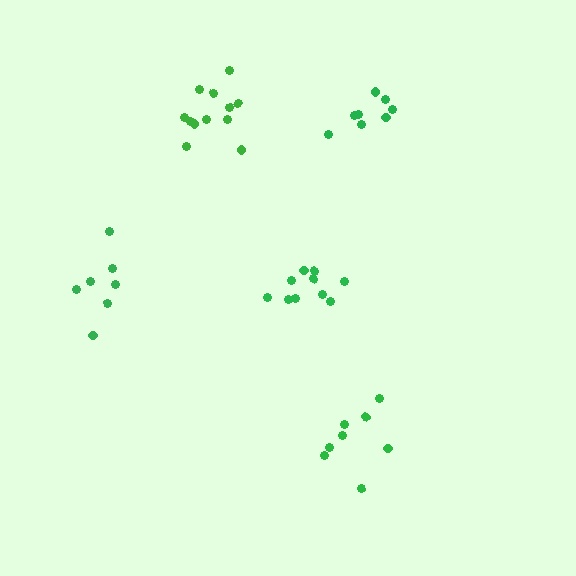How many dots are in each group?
Group 1: 8 dots, Group 2: 12 dots, Group 3: 10 dots, Group 4: 7 dots, Group 5: 8 dots (45 total).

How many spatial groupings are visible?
There are 5 spatial groupings.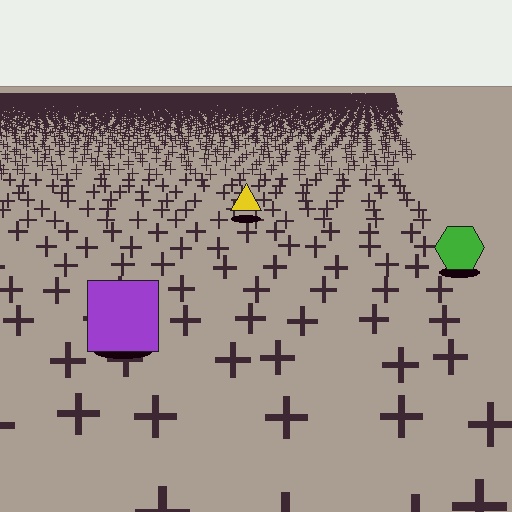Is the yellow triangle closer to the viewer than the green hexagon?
No. The green hexagon is closer — you can tell from the texture gradient: the ground texture is coarser near it.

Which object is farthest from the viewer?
The yellow triangle is farthest from the viewer. It appears smaller and the ground texture around it is denser.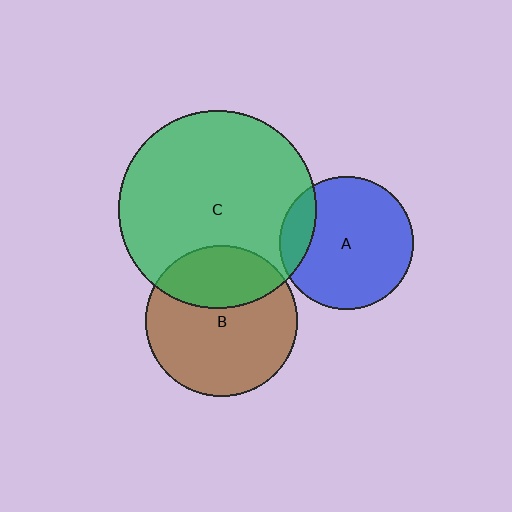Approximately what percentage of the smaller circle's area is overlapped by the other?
Approximately 15%.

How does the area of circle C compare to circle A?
Approximately 2.2 times.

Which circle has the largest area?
Circle C (green).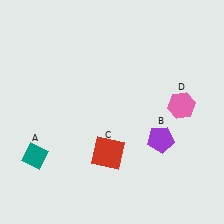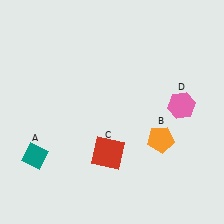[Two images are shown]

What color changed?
The pentagon (B) changed from purple in Image 1 to orange in Image 2.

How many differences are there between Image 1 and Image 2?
There is 1 difference between the two images.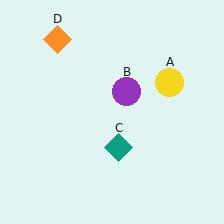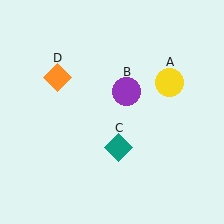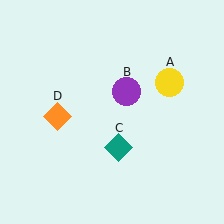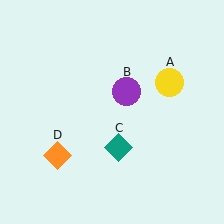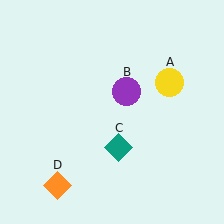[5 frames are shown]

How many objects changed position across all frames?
1 object changed position: orange diamond (object D).